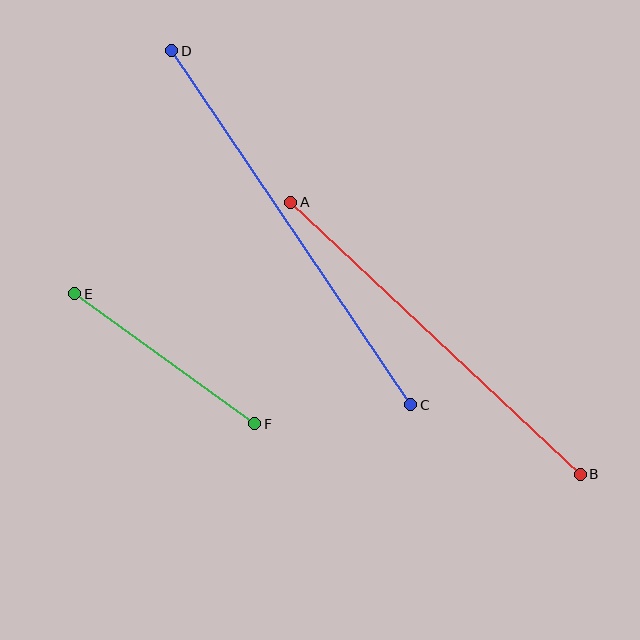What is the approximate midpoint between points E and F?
The midpoint is at approximately (165, 359) pixels.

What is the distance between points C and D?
The distance is approximately 427 pixels.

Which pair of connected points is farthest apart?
Points C and D are farthest apart.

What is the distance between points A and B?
The distance is approximately 397 pixels.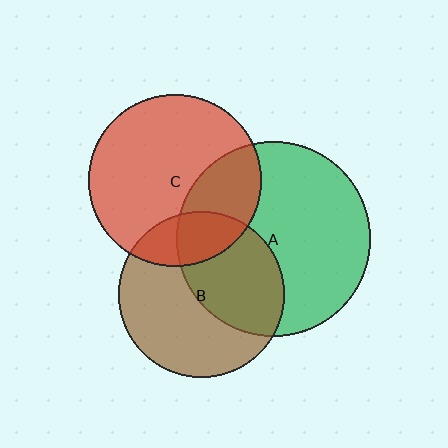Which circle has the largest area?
Circle A (green).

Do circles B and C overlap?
Yes.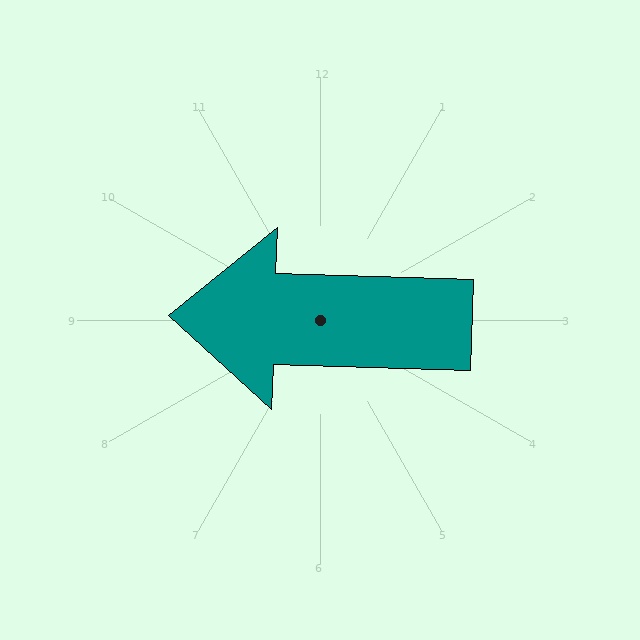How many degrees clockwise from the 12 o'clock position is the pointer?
Approximately 272 degrees.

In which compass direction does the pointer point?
West.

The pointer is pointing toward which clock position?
Roughly 9 o'clock.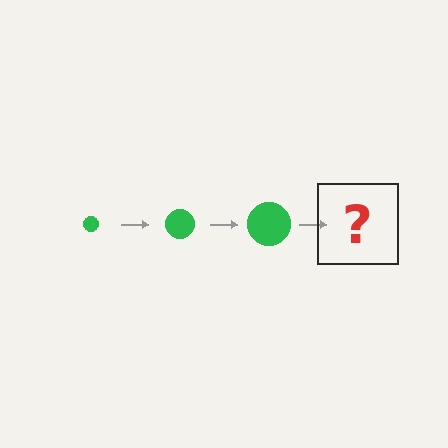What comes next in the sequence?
The next element should be a green circle, larger than the previous one.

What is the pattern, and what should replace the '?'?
The pattern is that the circle gets progressively larger each step. The '?' should be a green circle, larger than the previous one.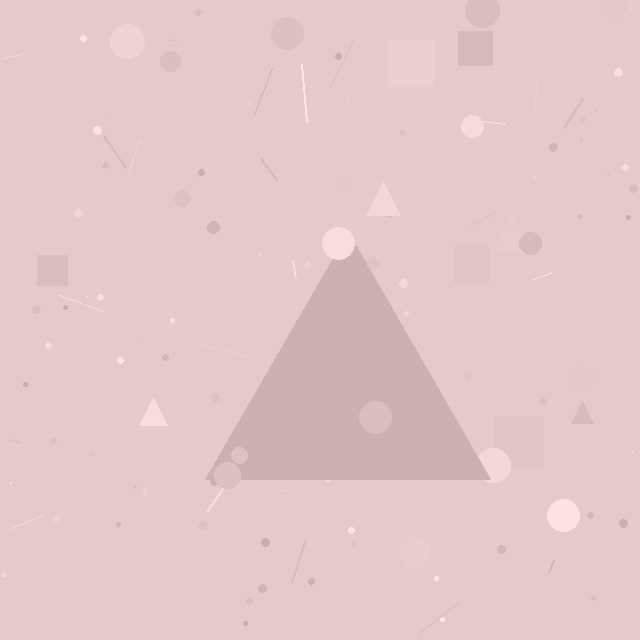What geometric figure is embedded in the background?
A triangle is embedded in the background.